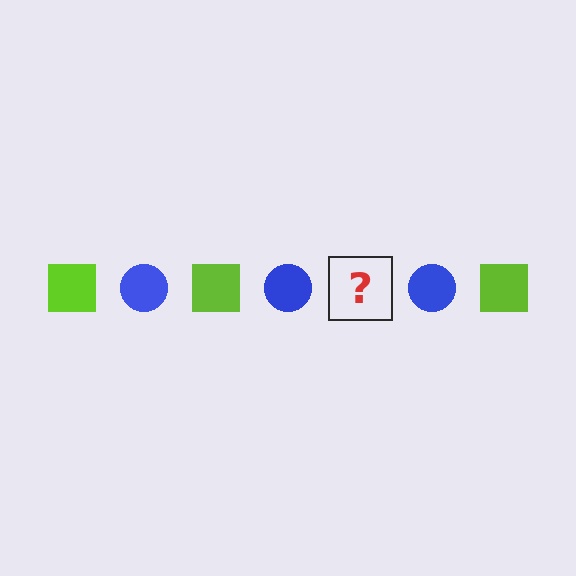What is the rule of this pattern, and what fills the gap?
The rule is that the pattern alternates between lime square and blue circle. The gap should be filled with a lime square.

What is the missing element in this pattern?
The missing element is a lime square.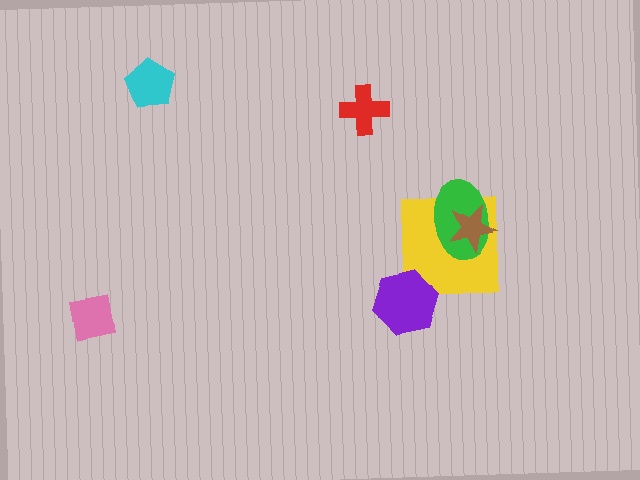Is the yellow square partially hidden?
Yes, it is partially covered by another shape.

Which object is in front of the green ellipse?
The brown star is in front of the green ellipse.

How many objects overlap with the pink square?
0 objects overlap with the pink square.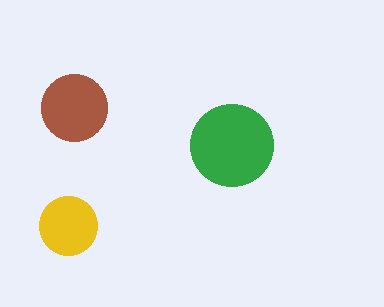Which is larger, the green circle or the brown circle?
The green one.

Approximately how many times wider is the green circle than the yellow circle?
About 1.5 times wider.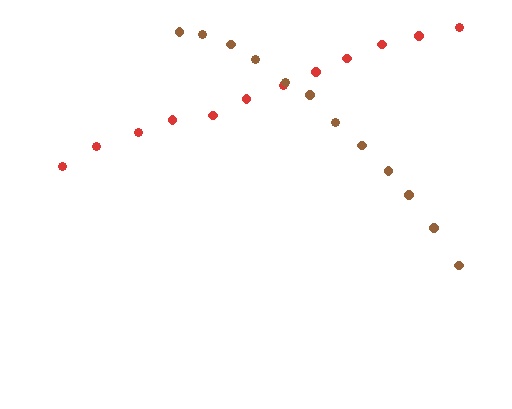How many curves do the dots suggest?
There are 2 distinct paths.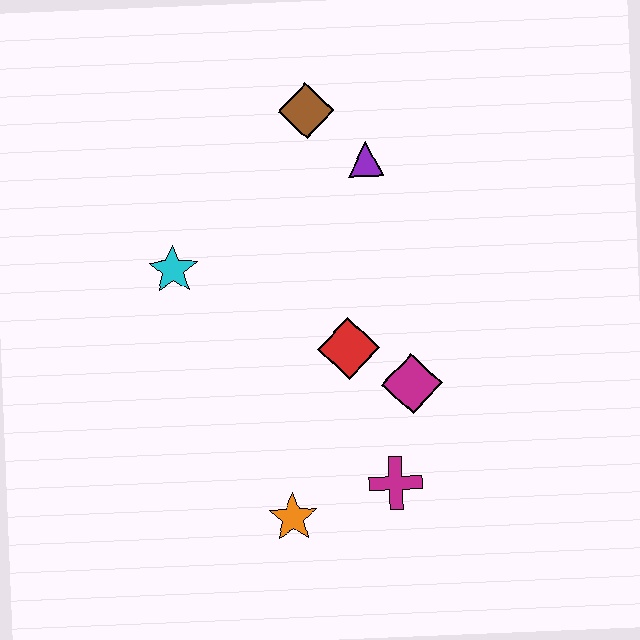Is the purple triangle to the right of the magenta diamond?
No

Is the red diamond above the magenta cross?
Yes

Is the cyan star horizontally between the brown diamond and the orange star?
No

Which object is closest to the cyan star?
The red diamond is closest to the cyan star.